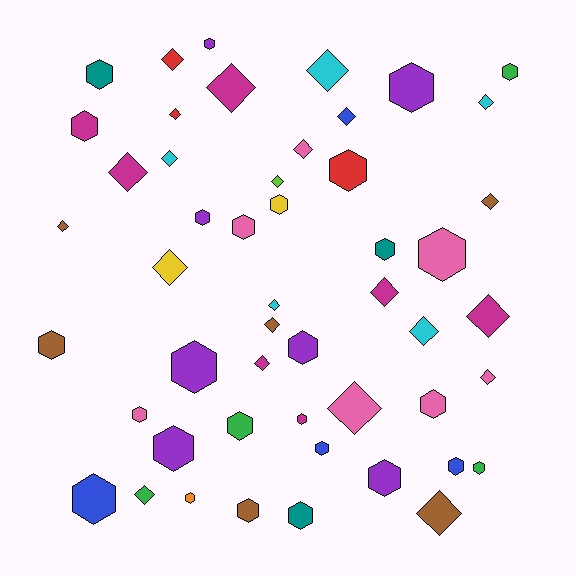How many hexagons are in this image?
There are 27 hexagons.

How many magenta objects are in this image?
There are 7 magenta objects.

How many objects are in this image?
There are 50 objects.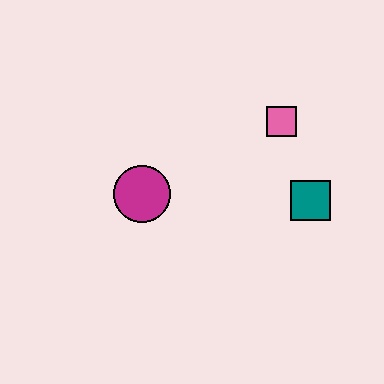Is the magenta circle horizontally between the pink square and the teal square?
No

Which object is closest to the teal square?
The pink square is closest to the teal square.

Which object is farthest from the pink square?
The magenta circle is farthest from the pink square.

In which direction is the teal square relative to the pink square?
The teal square is below the pink square.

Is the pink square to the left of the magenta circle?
No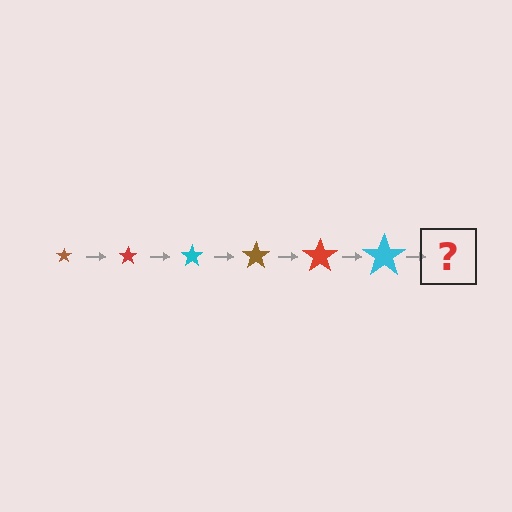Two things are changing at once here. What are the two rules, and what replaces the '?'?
The two rules are that the star grows larger each step and the color cycles through brown, red, and cyan. The '?' should be a brown star, larger than the previous one.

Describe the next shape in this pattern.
It should be a brown star, larger than the previous one.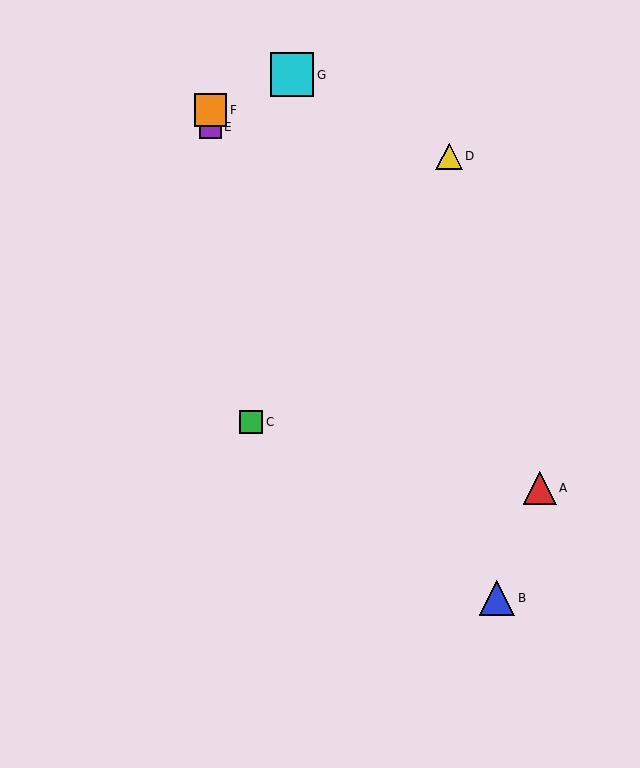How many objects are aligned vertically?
2 objects (E, F) are aligned vertically.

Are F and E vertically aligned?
Yes, both are at x≈210.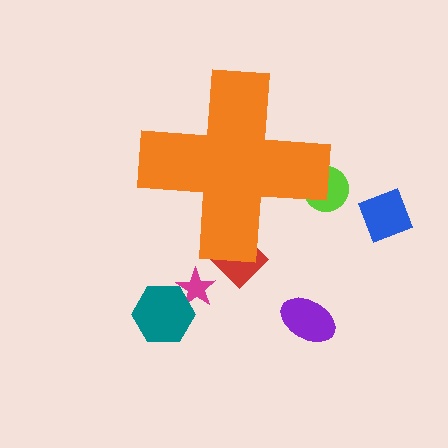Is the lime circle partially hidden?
Yes, the lime circle is partially hidden behind the orange cross.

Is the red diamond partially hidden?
Yes, the red diamond is partially hidden behind the orange cross.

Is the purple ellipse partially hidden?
No, the purple ellipse is fully visible.